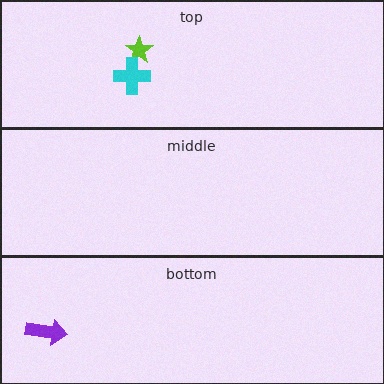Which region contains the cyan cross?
The top region.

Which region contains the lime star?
The top region.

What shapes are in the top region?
The lime star, the cyan cross.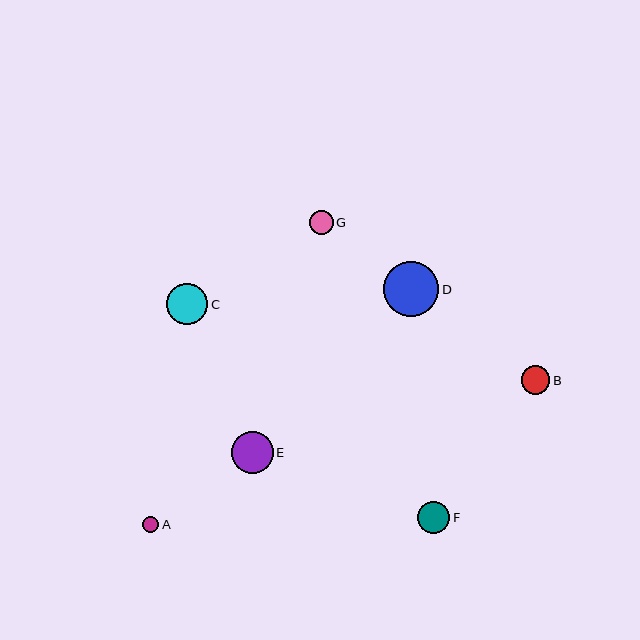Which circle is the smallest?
Circle A is the smallest with a size of approximately 16 pixels.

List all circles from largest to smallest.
From largest to smallest: D, E, C, F, B, G, A.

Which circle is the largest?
Circle D is the largest with a size of approximately 56 pixels.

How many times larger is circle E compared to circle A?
Circle E is approximately 2.6 times the size of circle A.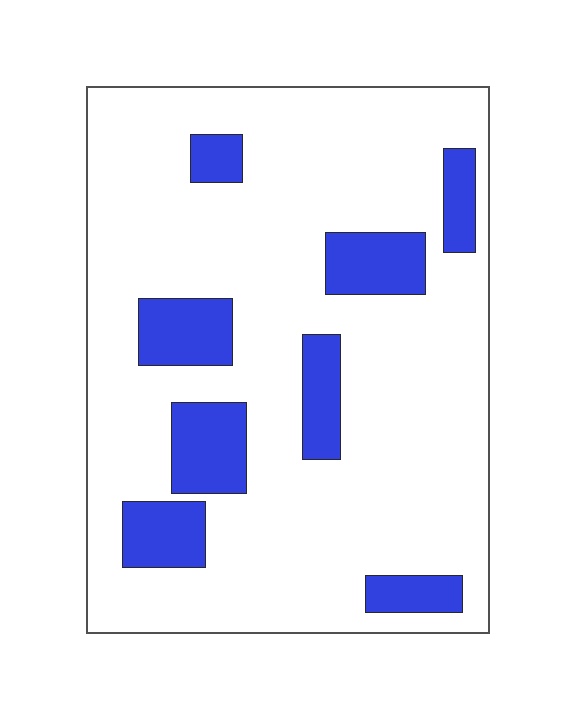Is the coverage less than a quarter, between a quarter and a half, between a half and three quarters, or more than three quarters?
Less than a quarter.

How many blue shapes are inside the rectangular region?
8.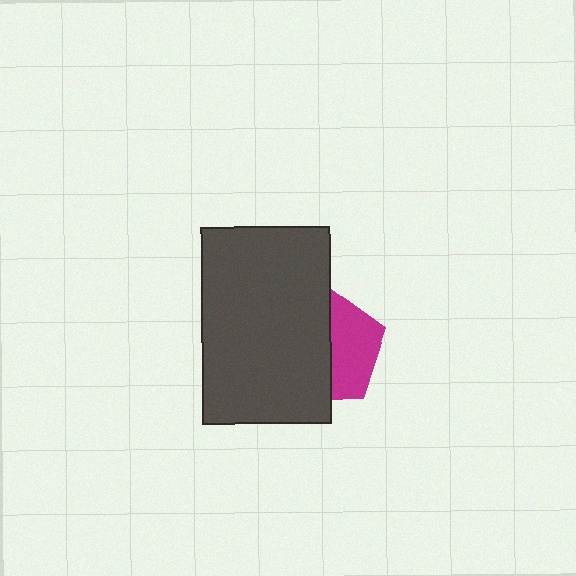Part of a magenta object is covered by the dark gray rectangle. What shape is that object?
It is a pentagon.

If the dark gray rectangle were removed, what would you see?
You would see the complete magenta pentagon.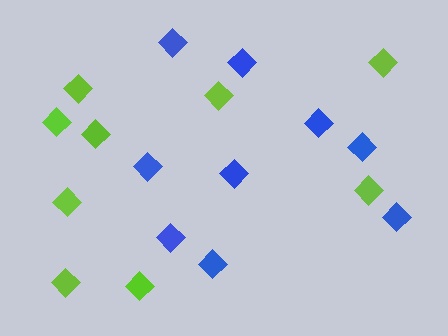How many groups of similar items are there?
There are 2 groups: one group of blue diamonds (9) and one group of lime diamonds (9).